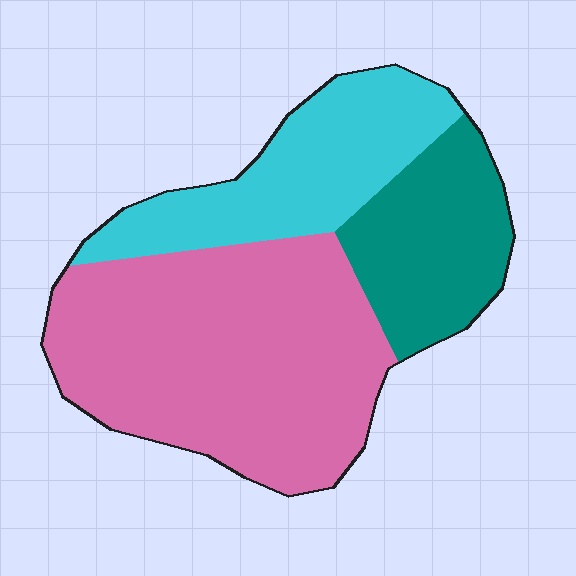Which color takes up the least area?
Teal, at roughly 20%.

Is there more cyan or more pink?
Pink.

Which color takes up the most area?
Pink, at roughly 55%.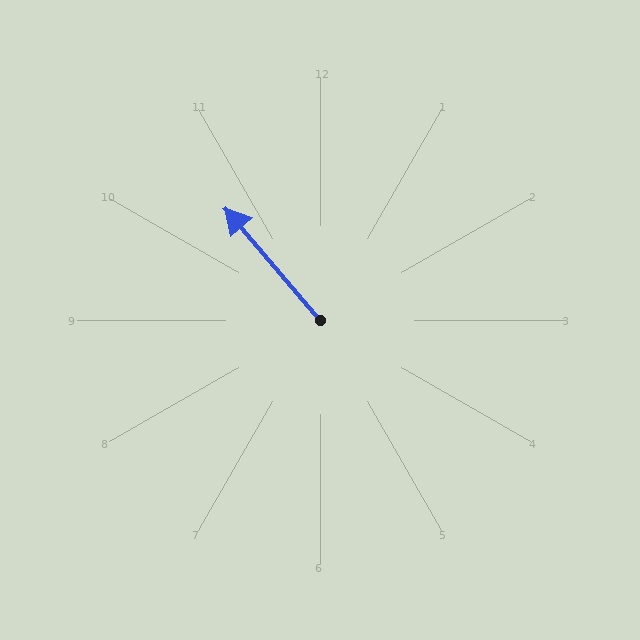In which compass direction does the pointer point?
Northwest.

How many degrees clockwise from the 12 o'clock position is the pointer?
Approximately 320 degrees.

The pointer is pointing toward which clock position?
Roughly 11 o'clock.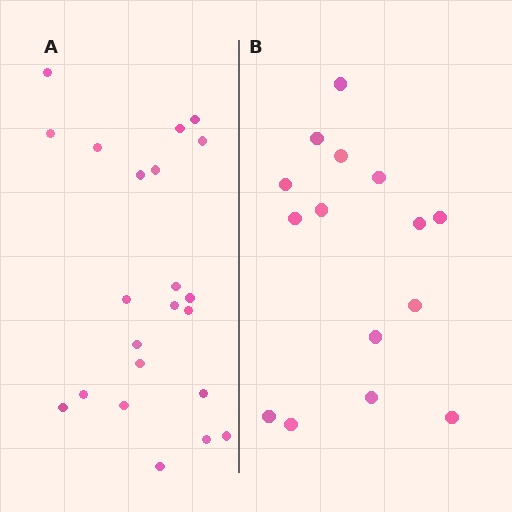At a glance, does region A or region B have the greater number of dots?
Region A (the left region) has more dots.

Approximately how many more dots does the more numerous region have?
Region A has roughly 8 or so more dots than region B.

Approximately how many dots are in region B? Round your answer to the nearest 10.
About 20 dots. (The exact count is 15, which rounds to 20.)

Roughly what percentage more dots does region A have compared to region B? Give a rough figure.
About 45% more.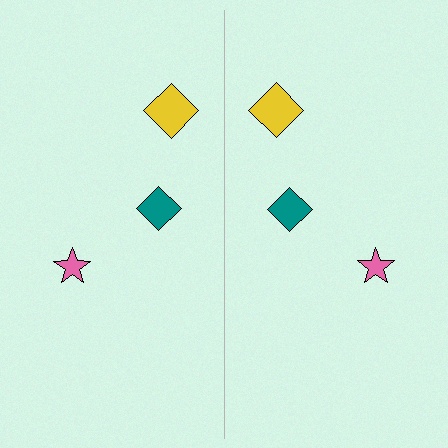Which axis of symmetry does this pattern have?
The pattern has a vertical axis of symmetry running through the center of the image.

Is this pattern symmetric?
Yes, this pattern has bilateral (reflection) symmetry.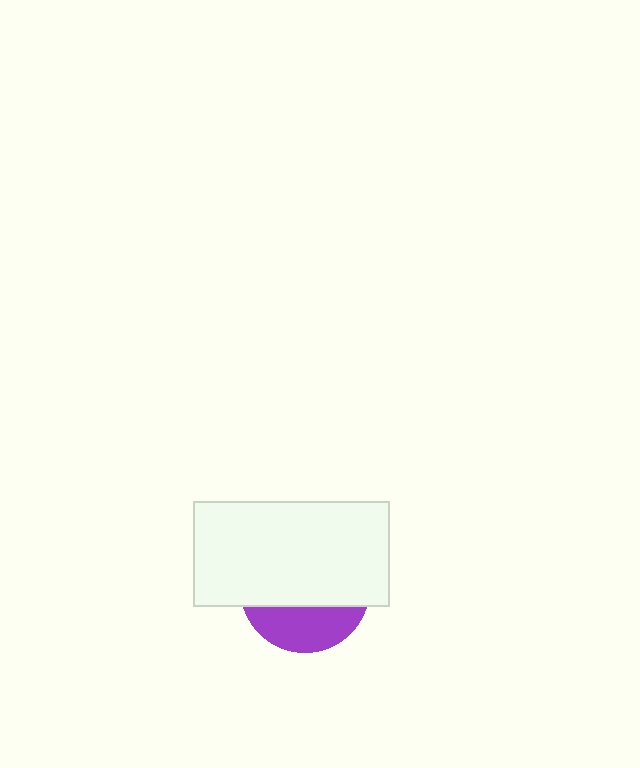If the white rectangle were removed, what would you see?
You would see the complete purple circle.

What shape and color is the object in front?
The object in front is a white rectangle.